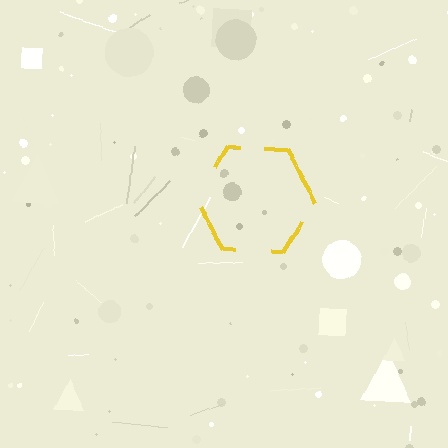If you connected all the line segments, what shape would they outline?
They would outline a hexagon.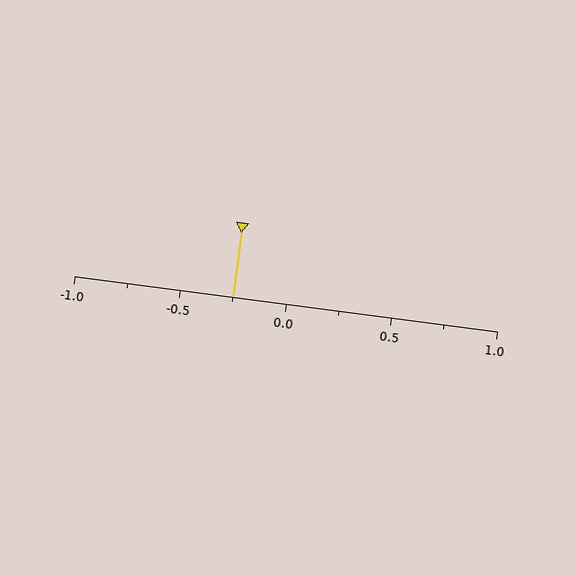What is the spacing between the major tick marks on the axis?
The major ticks are spaced 0.5 apart.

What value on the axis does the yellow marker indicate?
The marker indicates approximately -0.25.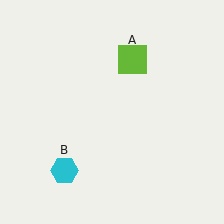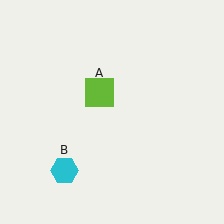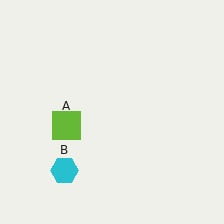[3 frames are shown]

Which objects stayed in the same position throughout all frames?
Cyan hexagon (object B) remained stationary.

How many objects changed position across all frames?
1 object changed position: lime square (object A).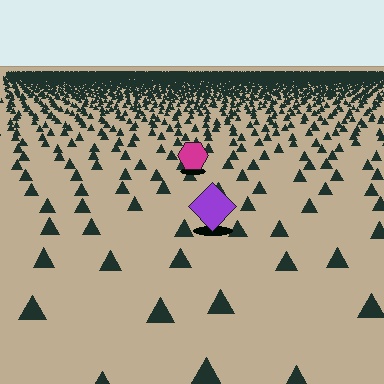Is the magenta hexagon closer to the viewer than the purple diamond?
No. The purple diamond is closer — you can tell from the texture gradient: the ground texture is coarser near it.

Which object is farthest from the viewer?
The magenta hexagon is farthest from the viewer. It appears smaller and the ground texture around it is denser.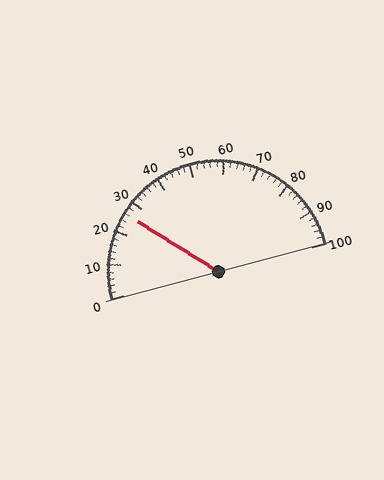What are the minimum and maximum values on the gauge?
The gauge ranges from 0 to 100.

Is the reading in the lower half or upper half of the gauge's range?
The reading is in the lower half of the range (0 to 100).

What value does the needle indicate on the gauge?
The needle indicates approximately 26.